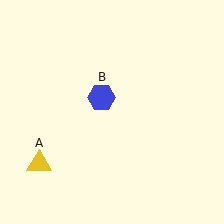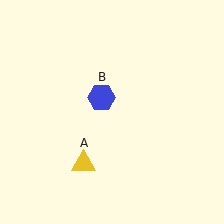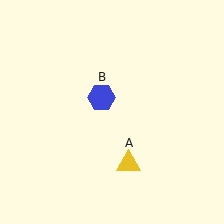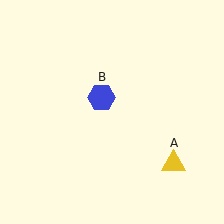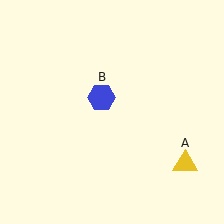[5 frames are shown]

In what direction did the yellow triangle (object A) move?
The yellow triangle (object A) moved right.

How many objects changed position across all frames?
1 object changed position: yellow triangle (object A).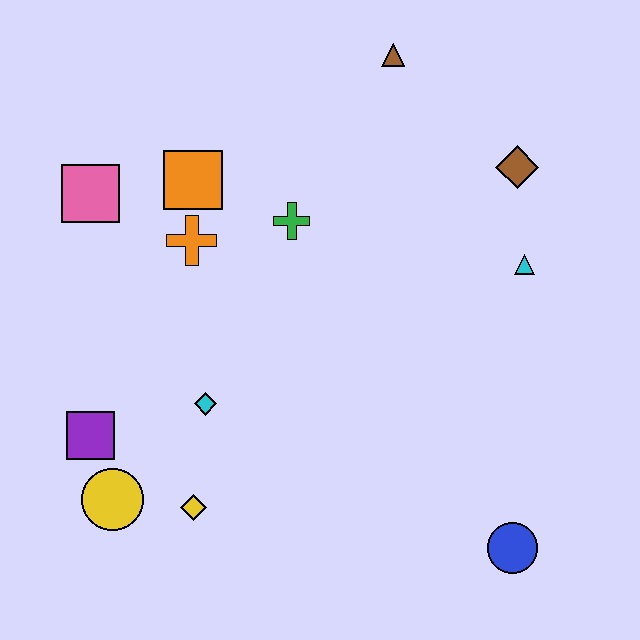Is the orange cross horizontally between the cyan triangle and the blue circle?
No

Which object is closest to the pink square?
The orange square is closest to the pink square.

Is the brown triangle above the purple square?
Yes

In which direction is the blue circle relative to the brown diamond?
The blue circle is below the brown diamond.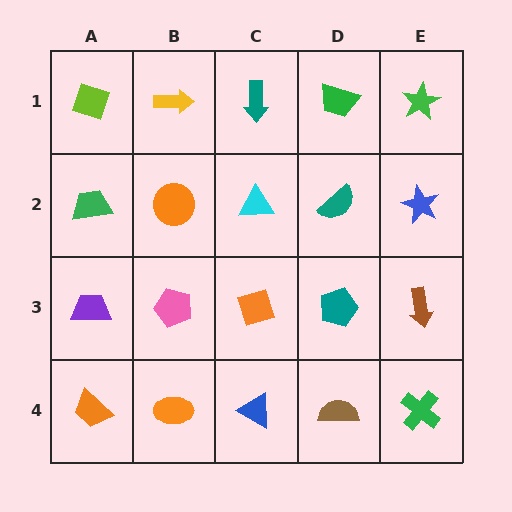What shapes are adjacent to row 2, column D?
A green trapezoid (row 1, column D), a teal pentagon (row 3, column D), a cyan triangle (row 2, column C), a blue star (row 2, column E).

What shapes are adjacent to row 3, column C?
A cyan triangle (row 2, column C), a blue triangle (row 4, column C), a pink pentagon (row 3, column B), a teal pentagon (row 3, column D).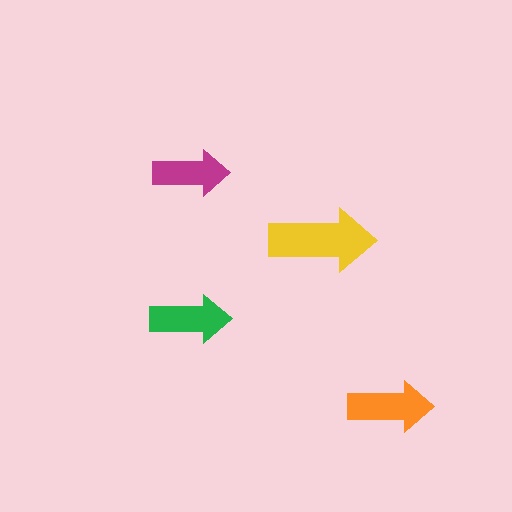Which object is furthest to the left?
The green arrow is leftmost.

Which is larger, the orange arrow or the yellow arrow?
The yellow one.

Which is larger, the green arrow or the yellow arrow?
The yellow one.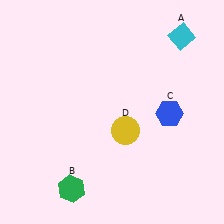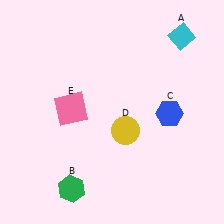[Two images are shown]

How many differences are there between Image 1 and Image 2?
There is 1 difference between the two images.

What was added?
A pink square (E) was added in Image 2.